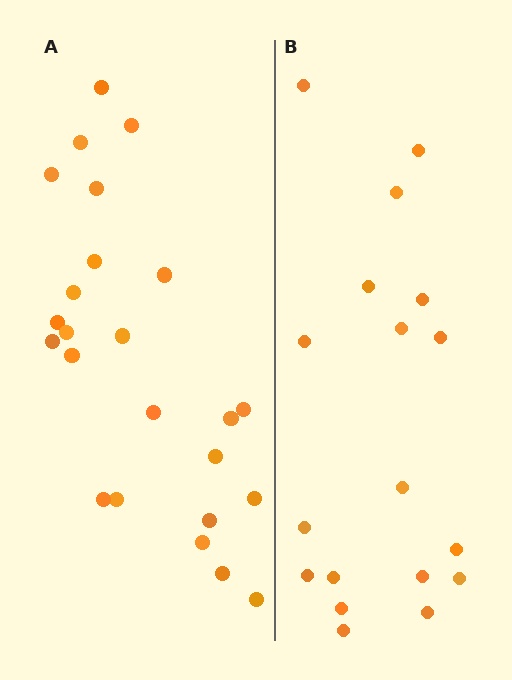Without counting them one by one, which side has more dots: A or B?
Region A (the left region) has more dots.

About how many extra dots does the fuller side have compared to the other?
Region A has about 6 more dots than region B.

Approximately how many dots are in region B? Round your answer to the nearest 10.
About 20 dots. (The exact count is 18, which rounds to 20.)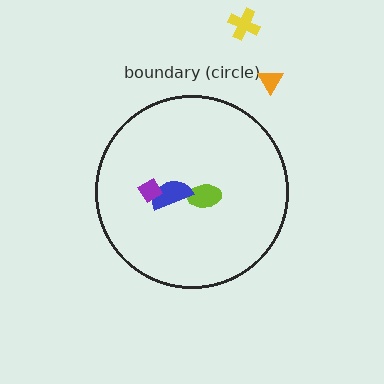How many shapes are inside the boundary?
3 inside, 2 outside.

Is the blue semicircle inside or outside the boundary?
Inside.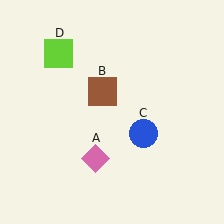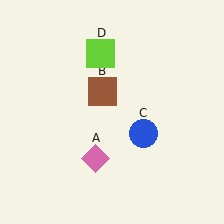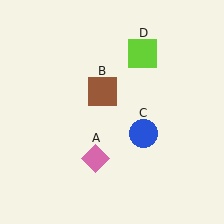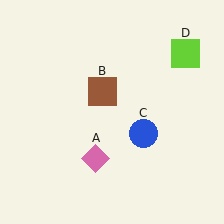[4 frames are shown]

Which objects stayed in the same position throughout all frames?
Pink diamond (object A) and brown square (object B) and blue circle (object C) remained stationary.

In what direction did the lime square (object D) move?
The lime square (object D) moved right.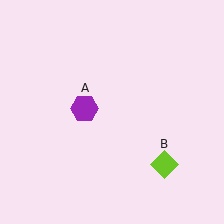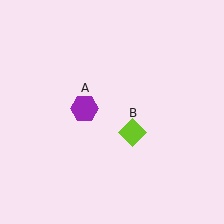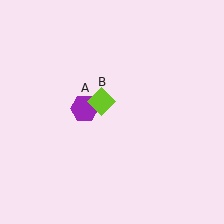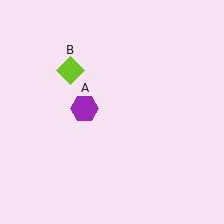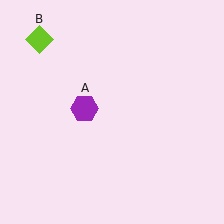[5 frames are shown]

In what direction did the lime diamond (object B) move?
The lime diamond (object B) moved up and to the left.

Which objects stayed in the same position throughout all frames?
Purple hexagon (object A) remained stationary.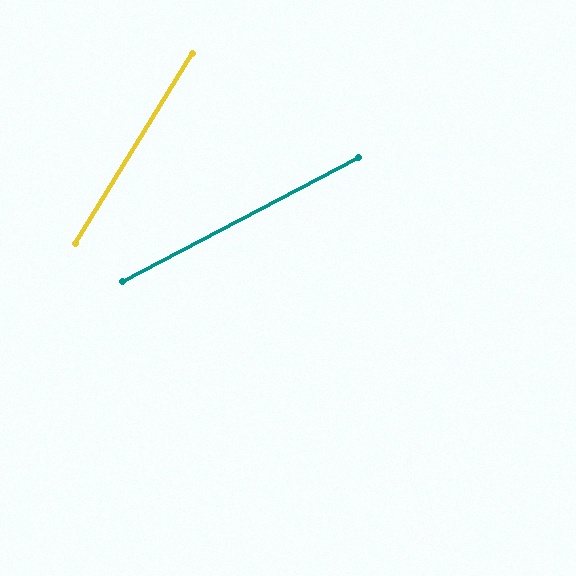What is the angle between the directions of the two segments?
Approximately 31 degrees.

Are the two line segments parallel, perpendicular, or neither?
Neither parallel nor perpendicular — they differ by about 31°.